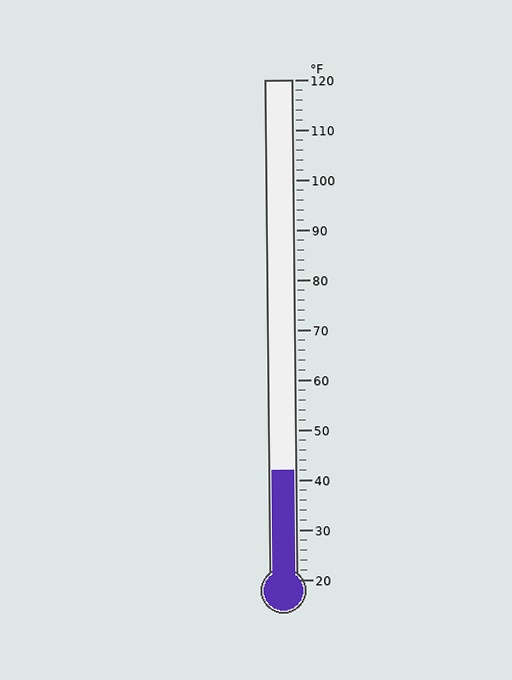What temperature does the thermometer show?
The thermometer shows approximately 42°F.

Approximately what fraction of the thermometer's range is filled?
The thermometer is filled to approximately 20% of its range.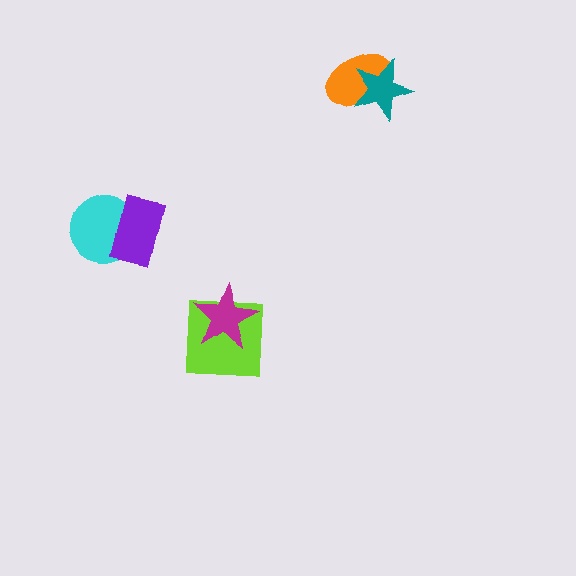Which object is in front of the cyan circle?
The purple rectangle is in front of the cyan circle.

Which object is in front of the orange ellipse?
The teal star is in front of the orange ellipse.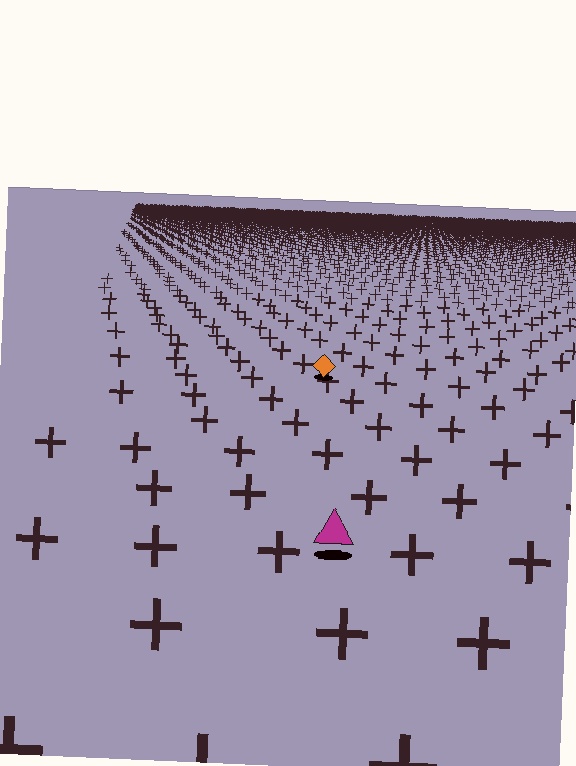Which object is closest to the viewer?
The magenta triangle is closest. The texture marks near it are larger and more spread out.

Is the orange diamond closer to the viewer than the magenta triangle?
No. The magenta triangle is closer — you can tell from the texture gradient: the ground texture is coarser near it.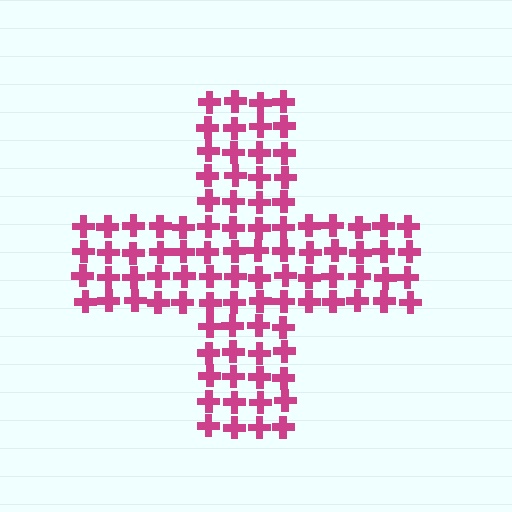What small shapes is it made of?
It is made of small crosses.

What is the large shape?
The large shape is a cross.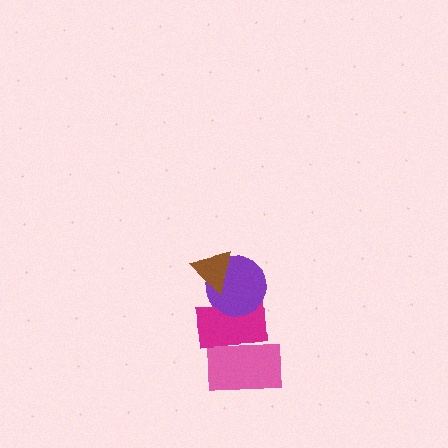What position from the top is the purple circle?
The purple circle is 2nd from the top.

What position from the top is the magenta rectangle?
The magenta rectangle is 3rd from the top.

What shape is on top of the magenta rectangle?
The purple circle is on top of the magenta rectangle.